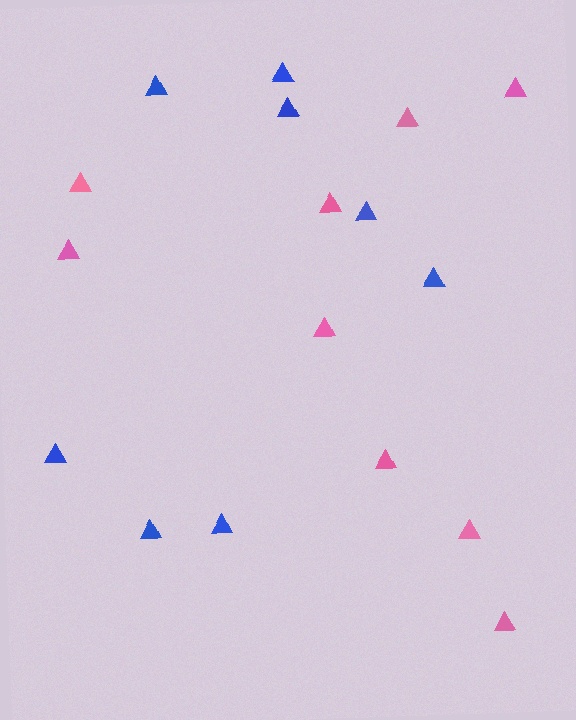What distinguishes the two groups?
There are 2 groups: one group of blue triangles (8) and one group of pink triangles (9).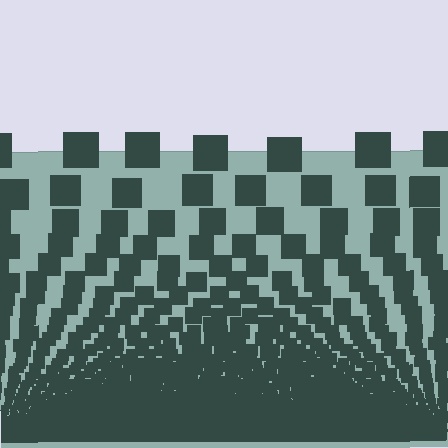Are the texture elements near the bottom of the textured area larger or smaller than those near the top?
Smaller. The gradient is inverted — elements near the bottom are smaller and denser.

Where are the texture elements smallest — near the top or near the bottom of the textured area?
Near the bottom.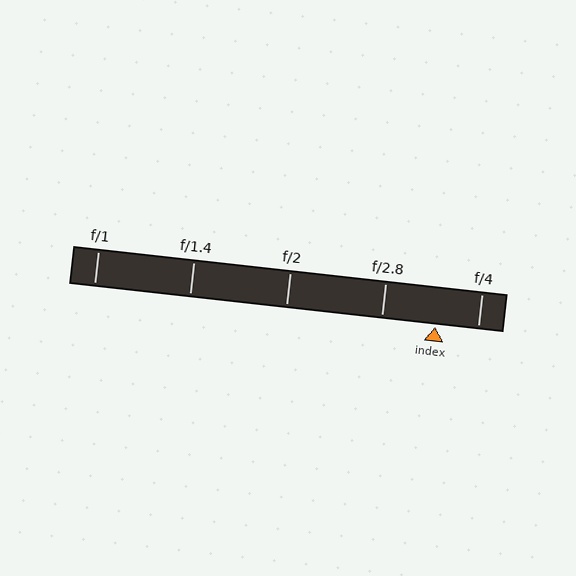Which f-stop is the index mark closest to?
The index mark is closest to f/4.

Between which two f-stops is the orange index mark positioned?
The index mark is between f/2.8 and f/4.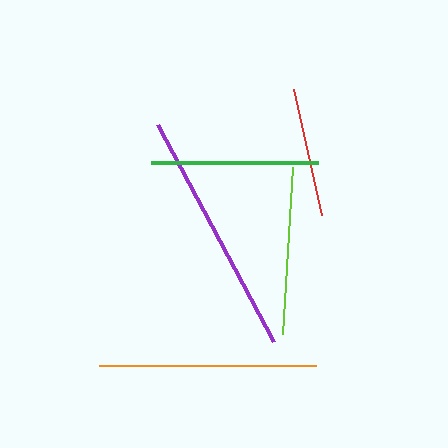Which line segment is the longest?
The purple line is the longest at approximately 247 pixels.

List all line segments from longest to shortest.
From longest to shortest: purple, orange, lime, green, red.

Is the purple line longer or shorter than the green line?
The purple line is longer than the green line.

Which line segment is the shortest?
The red line is the shortest at approximately 129 pixels.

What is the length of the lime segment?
The lime segment is approximately 167 pixels long.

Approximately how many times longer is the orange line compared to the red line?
The orange line is approximately 1.7 times the length of the red line.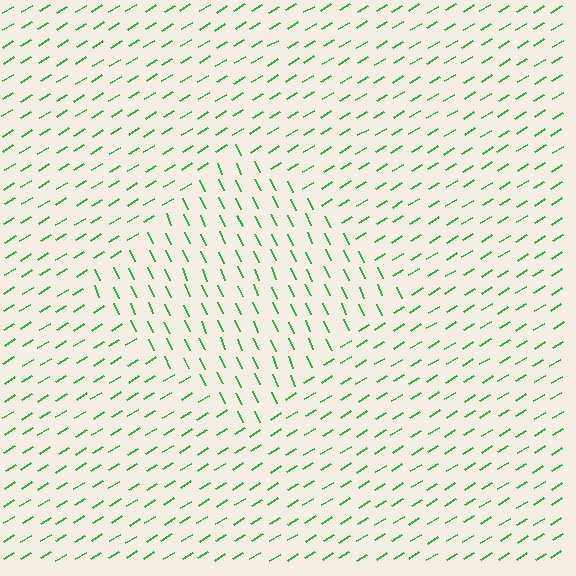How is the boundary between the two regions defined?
The boundary is defined purely by a change in line orientation (approximately 82 degrees difference). All lines are the same color and thickness.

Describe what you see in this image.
The image is filled with small green line segments. A diamond region in the image has lines oriented differently from the surrounding lines, creating a visible texture boundary.